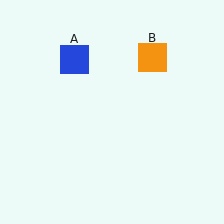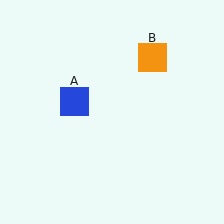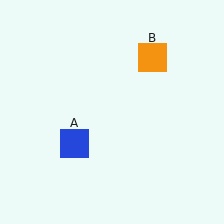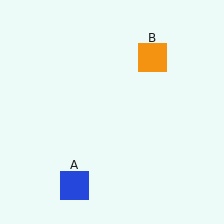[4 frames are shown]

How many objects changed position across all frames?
1 object changed position: blue square (object A).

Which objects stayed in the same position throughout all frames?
Orange square (object B) remained stationary.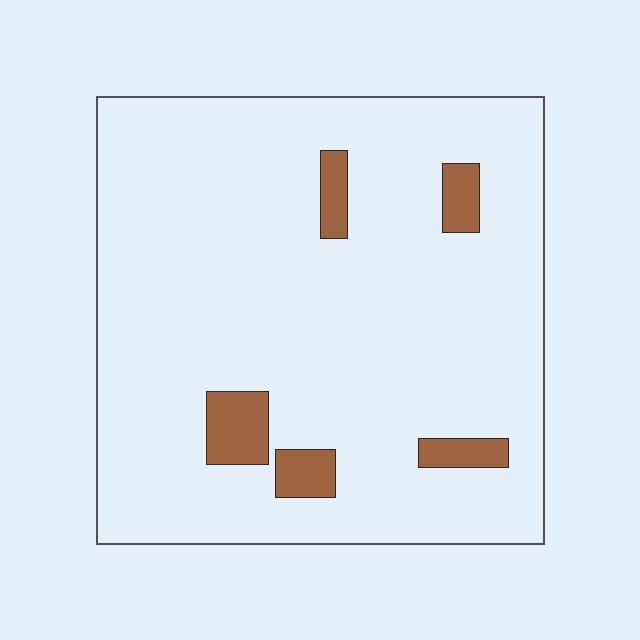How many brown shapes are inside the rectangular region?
5.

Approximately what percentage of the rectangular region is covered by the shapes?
Approximately 10%.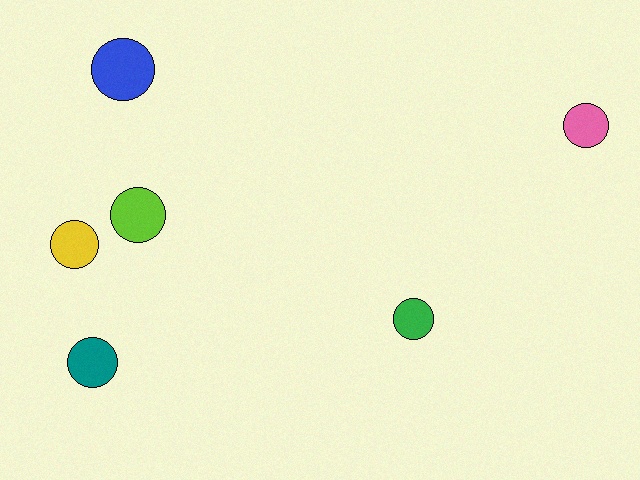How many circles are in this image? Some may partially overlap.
There are 6 circles.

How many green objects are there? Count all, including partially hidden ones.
There is 1 green object.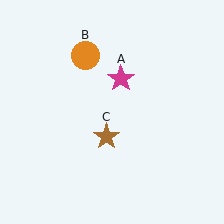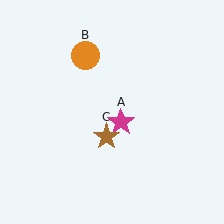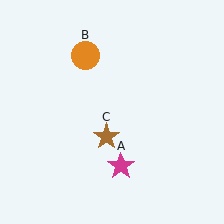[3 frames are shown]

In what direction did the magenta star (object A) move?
The magenta star (object A) moved down.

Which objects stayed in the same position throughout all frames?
Orange circle (object B) and brown star (object C) remained stationary.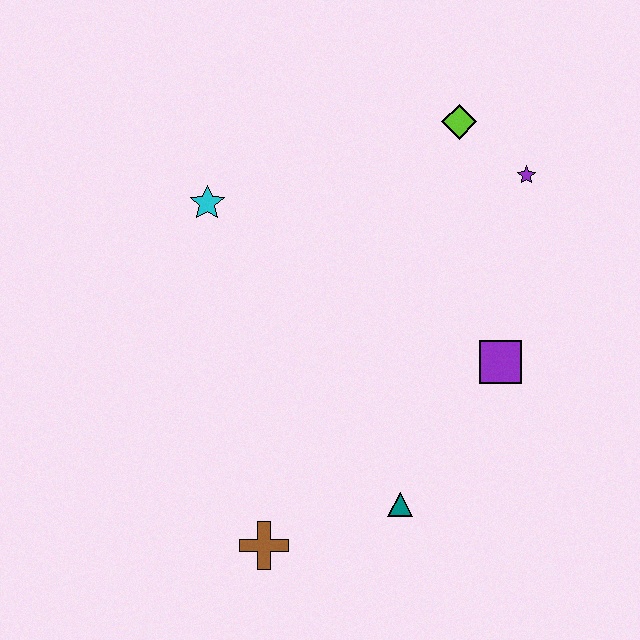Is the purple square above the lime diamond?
No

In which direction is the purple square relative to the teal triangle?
The purple square is above the teal triangle.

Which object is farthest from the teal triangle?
The lime diamond is farthest from the teal triangle.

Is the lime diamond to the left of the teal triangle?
No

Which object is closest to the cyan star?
The lime diamond is closest to the cyan star.